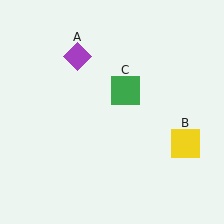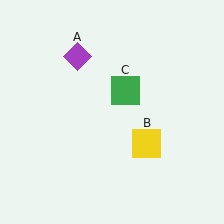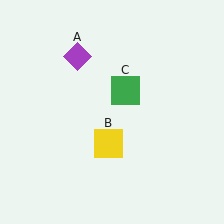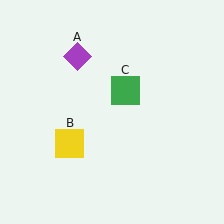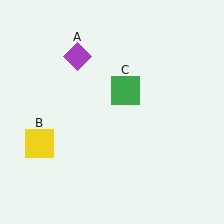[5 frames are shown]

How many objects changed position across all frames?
1 object changed position: yellow square (object B).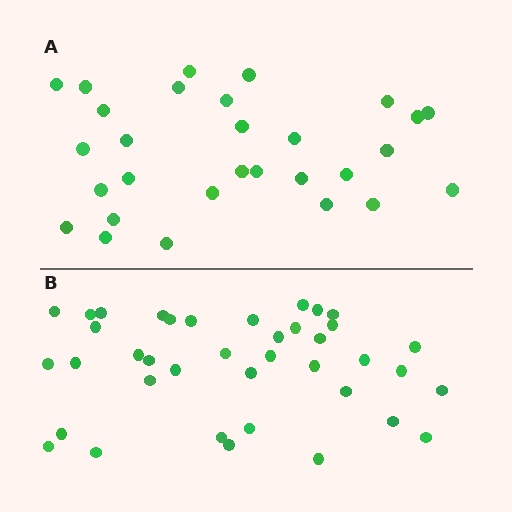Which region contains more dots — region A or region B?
Region B (the bottom region) has more dots.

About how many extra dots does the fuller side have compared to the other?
Region B has roughly 10 or so more dots than region A.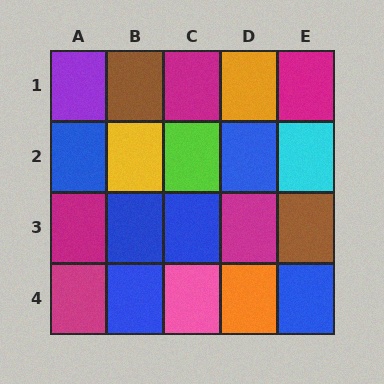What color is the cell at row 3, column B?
Blue.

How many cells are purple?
1 cell is purple.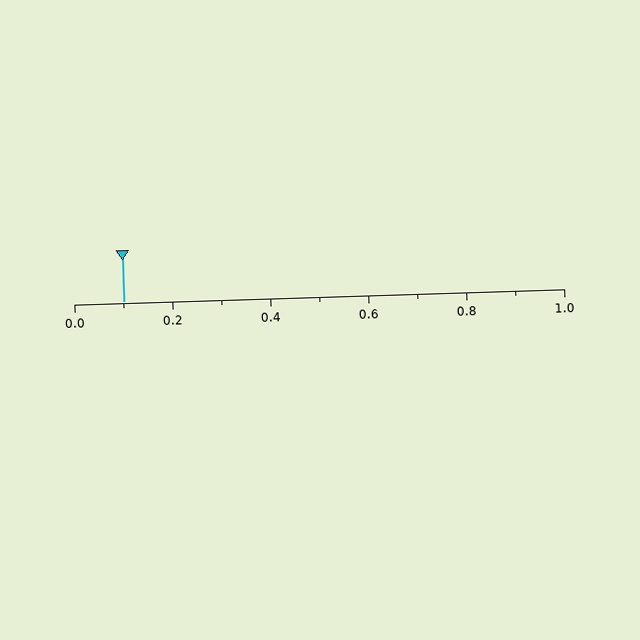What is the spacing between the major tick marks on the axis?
The major ticks are spaced 0.2 apart.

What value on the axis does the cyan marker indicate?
The marker indicates approximately 0.1.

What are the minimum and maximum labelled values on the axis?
The axis runs from 0.0 to 1.0.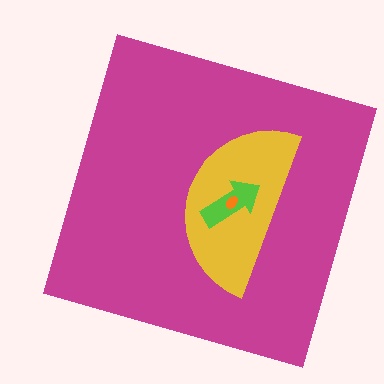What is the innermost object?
The orange ellipse.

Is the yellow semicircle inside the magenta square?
Yes.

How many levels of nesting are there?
4.